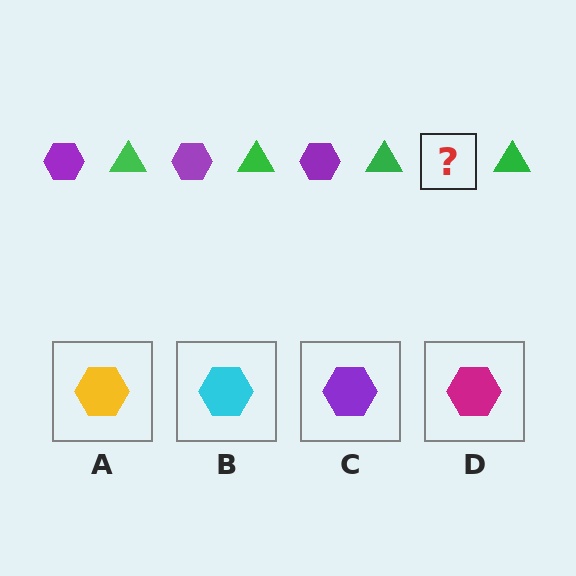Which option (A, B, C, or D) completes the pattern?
C.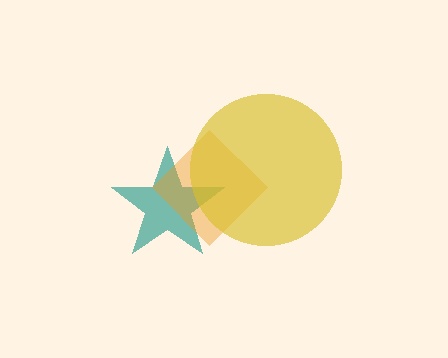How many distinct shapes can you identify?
There are 3 distinct shapes: a teal star, an orange diamond, a yellow circle.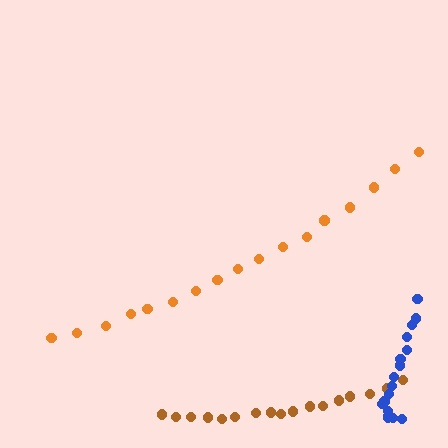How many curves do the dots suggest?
There are 3 distinct paths.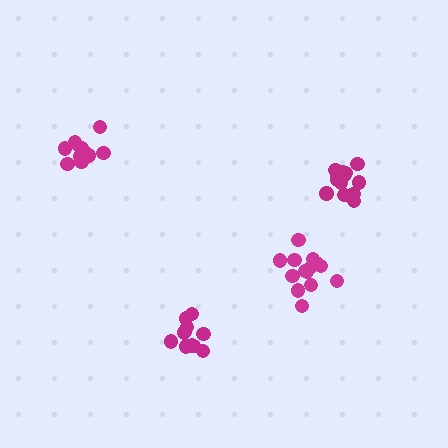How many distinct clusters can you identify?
There are 4 distinct clusters.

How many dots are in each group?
Group 1: 11 dots, Group 2: 11 dots, Group 3: 14 dots, Group 4: 15 dots (51 total).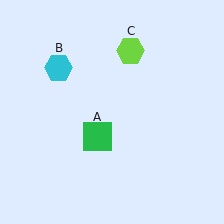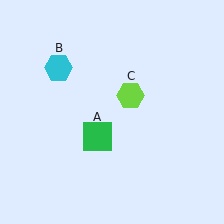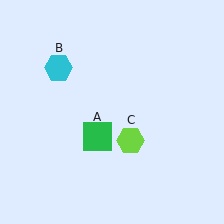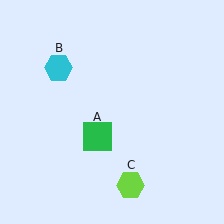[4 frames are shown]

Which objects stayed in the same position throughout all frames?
Green square (object A) and cyan hexagon (object B) remained stationary.